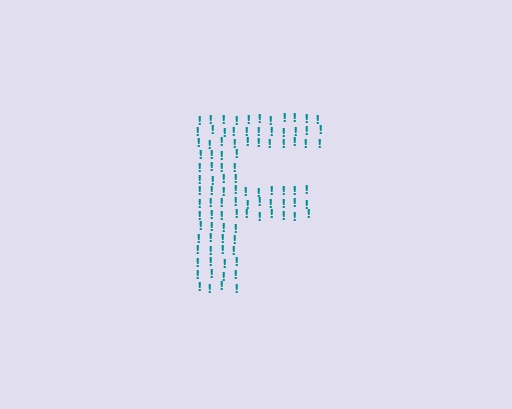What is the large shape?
The large shape is the letter F.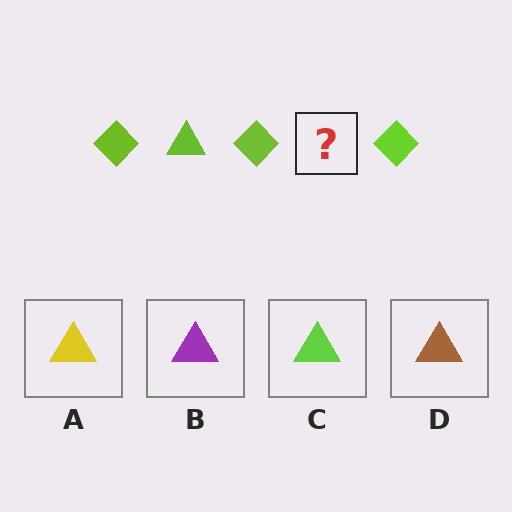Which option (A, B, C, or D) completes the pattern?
C.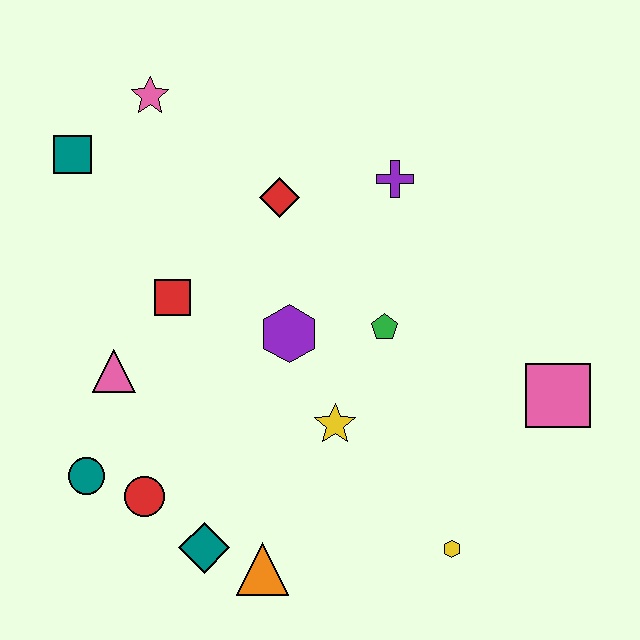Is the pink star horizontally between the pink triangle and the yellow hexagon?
Yes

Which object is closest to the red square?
The pink triangle is closest to the red square.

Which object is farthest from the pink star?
The yellow hexagon is farthest from the pink star.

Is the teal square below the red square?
No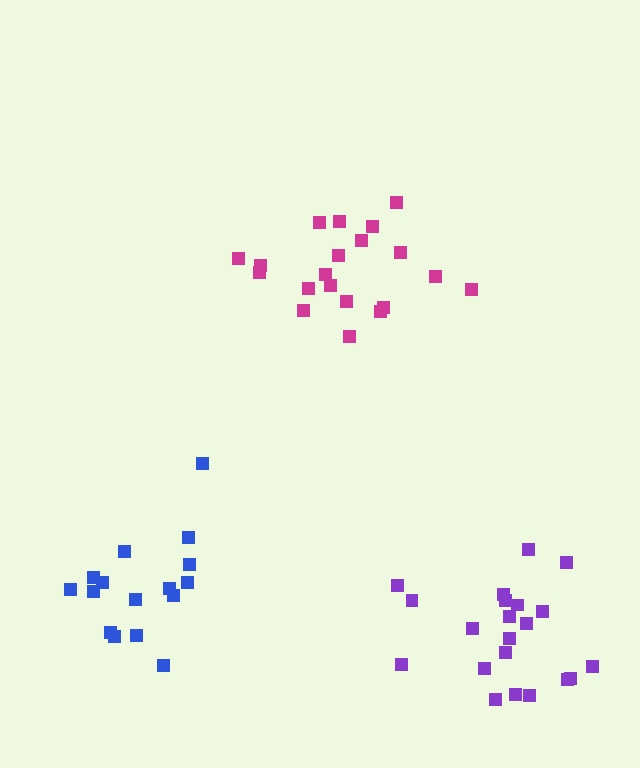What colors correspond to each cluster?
The clusters are colored: magenta, purple, blue.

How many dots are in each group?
Group 1: 20 dots, Group 2: 21 dots, Group 3: 16 dots (57 total).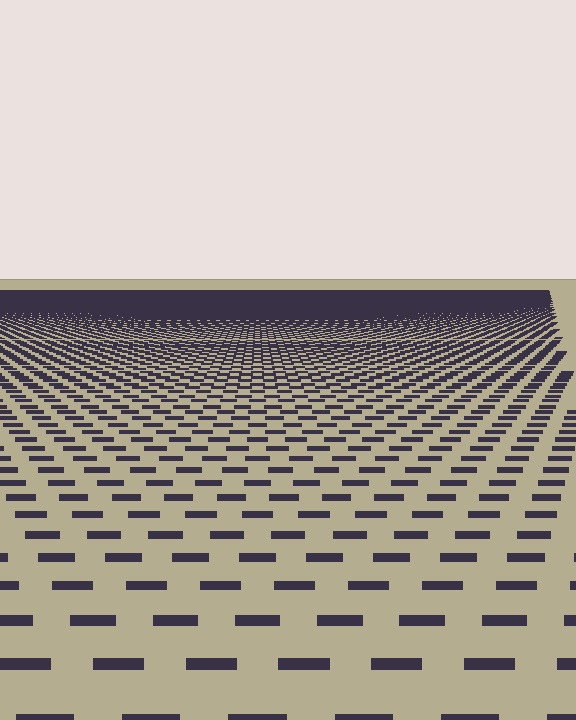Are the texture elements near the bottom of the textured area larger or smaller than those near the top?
Larger. Near the bottom, elements are closer to the viewer and appear at a bigger on-screen size.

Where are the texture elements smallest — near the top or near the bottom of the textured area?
Near the top.